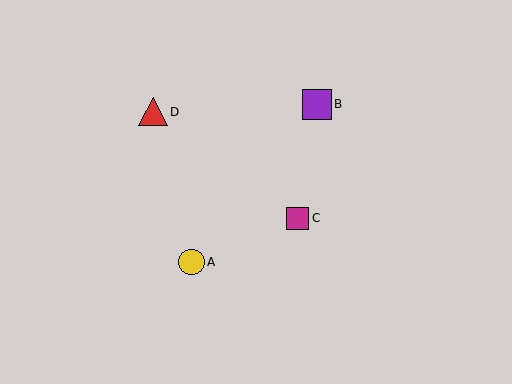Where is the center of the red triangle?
The center of the red triangle is at (153, 112).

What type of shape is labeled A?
Shape A is a yellow circle.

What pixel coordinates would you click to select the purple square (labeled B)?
Click at (317, 104) to select the purple square B.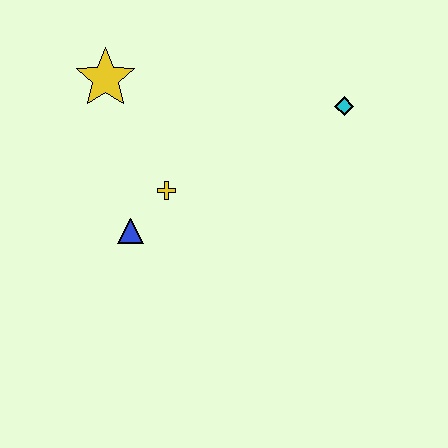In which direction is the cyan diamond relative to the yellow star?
The cyan diamond is to the right of the yellow star.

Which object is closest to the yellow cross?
The blue triangle is closest to the yellow cross.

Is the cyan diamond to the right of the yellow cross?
Yes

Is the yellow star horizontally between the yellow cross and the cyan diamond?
No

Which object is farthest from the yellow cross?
The cyan diamond is farthest from the yellow cross.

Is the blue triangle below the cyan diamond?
Yes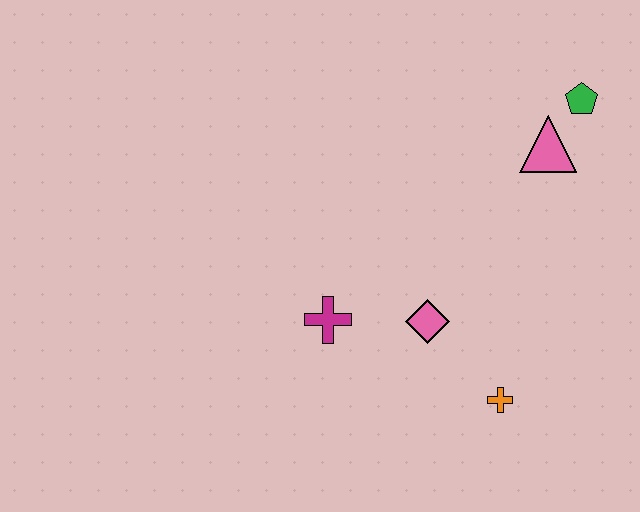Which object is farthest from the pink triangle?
The magenta cross is farthest from the pink triangle.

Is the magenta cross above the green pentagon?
No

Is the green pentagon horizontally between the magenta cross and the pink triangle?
No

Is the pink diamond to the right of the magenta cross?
Yes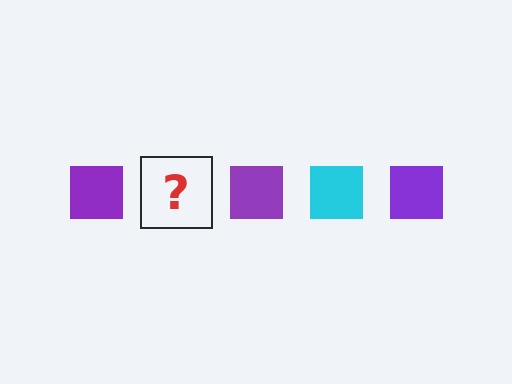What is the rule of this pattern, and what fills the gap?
The rule is that the pattern cycles through purple, cyan squares. The gap should be filled with a cyan square.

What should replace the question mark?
The question mark should be replaced with a cyan square.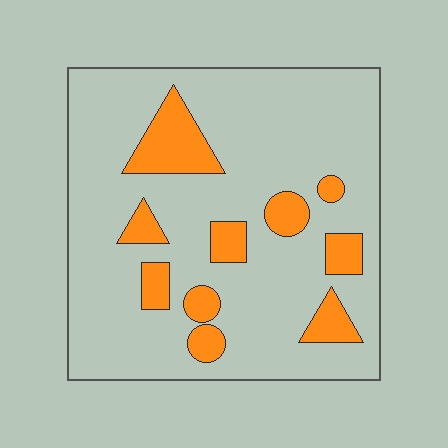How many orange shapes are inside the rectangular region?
10.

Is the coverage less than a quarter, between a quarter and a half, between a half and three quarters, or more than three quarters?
Less than a quarter.